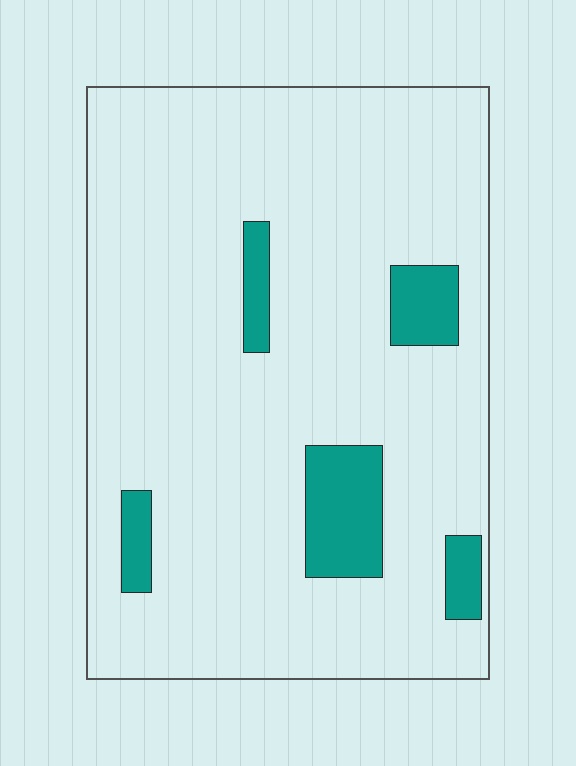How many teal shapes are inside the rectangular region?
5.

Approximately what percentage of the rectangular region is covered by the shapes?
Approximately 10%.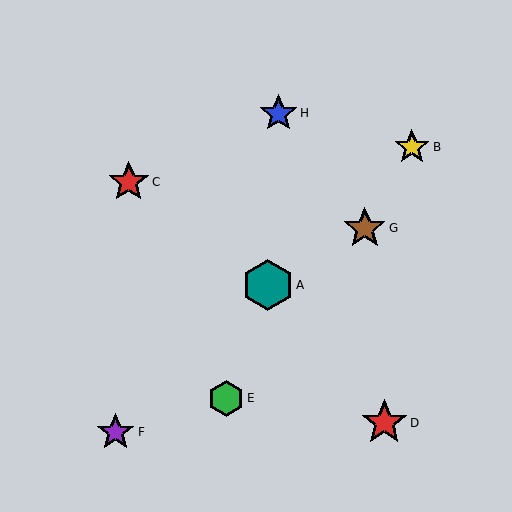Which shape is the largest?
The teal hexagon (labeled A) is the largest.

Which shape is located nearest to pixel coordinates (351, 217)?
The brown star (labeled G) at (365, 228) is nearest to that location.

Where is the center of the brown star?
The center of the brown star is at (365, 228).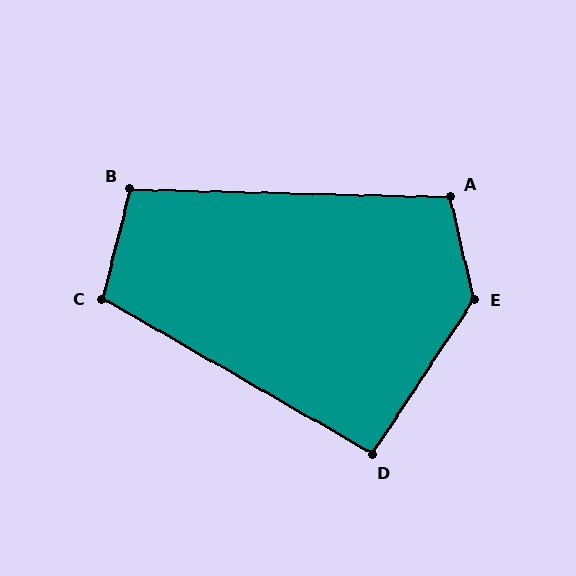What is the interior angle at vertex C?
Approximately 106 degrees (obtuse).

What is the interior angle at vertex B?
Approximately 103 degrees (obtuse).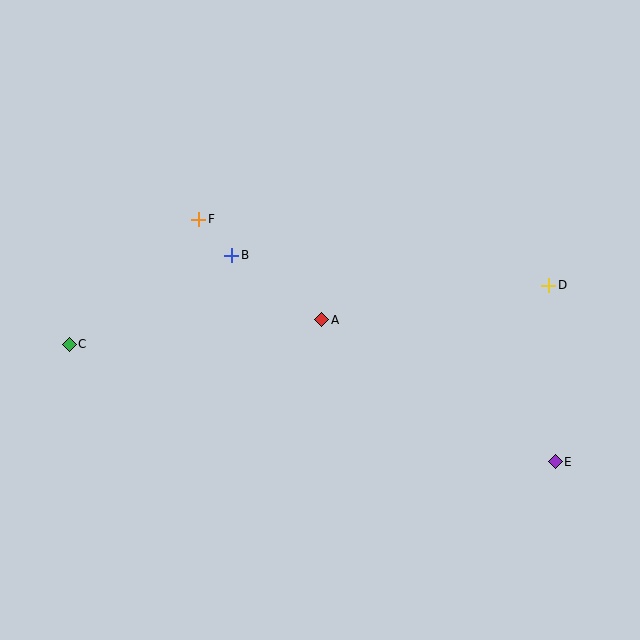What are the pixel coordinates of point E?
Point E is at (555, 462).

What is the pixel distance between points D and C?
The distance between D and C is 483 pixels.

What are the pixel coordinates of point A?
Point A is at (322, 320).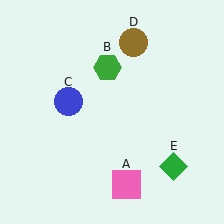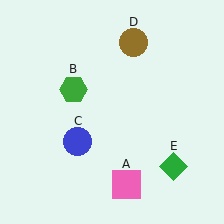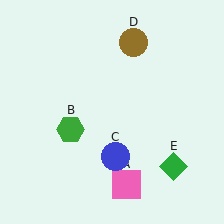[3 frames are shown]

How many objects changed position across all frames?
2 objects changed position: green hexagon (object B), blue circle (object C).